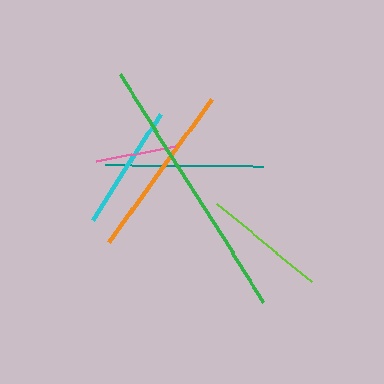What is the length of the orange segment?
The orange segment is approximately 177 pixels long.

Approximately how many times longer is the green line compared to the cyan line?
The green line is approximately 2.1 times the length of the cyan line.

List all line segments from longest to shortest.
From longest to shortest: green, orange, teal, cyan, lime, pink.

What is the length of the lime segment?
The lime segment is approximately 123 pixels long.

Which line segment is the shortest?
The pink line is the shortest at approximately 80 pixels.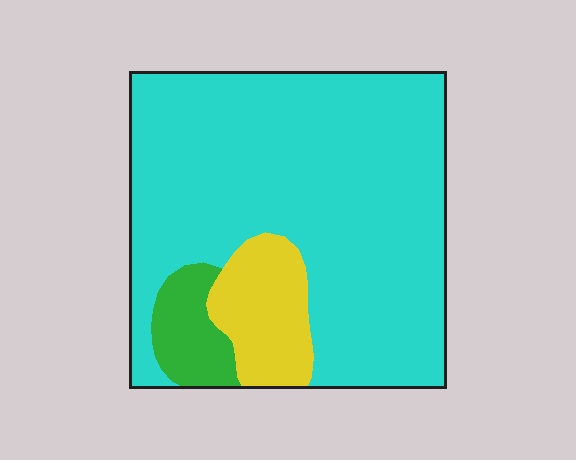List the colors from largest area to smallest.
From largest to smallest: cyan, yellow, green.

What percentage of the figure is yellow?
Yellow covers about 10% of the figure.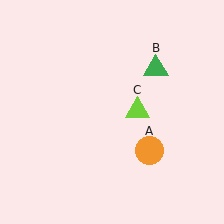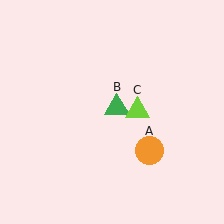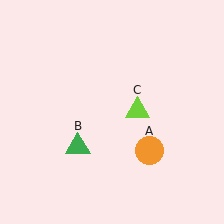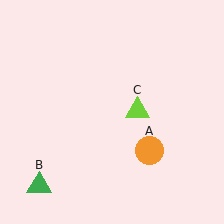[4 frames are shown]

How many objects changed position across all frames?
1 object changed position: green triangle (object B).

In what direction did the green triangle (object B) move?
The green triangle (object B) moved down and to the left.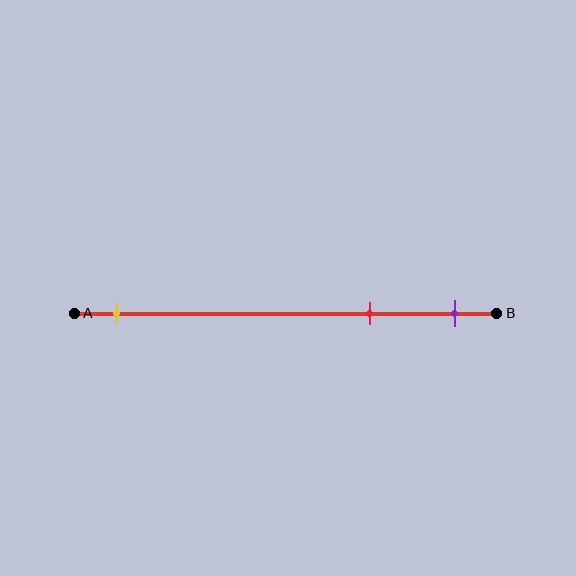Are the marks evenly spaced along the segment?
No, the marks are not evenly spaced.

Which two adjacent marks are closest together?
The red and purple marks are the closest adjacent pair.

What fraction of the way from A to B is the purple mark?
The purple mark is approximately 90% (0.9) of the way from A to B.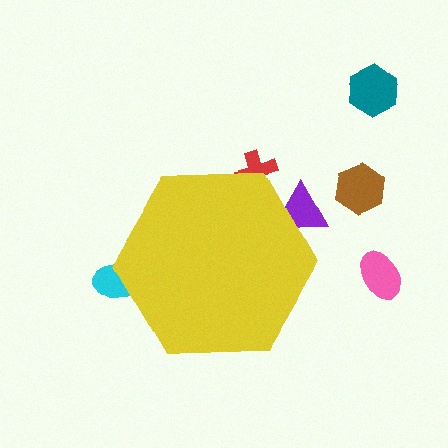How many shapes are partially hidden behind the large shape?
3 shapes are partially hidden.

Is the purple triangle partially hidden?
Yes, the purple triangle is partially hidden behind the yellow hexagon.